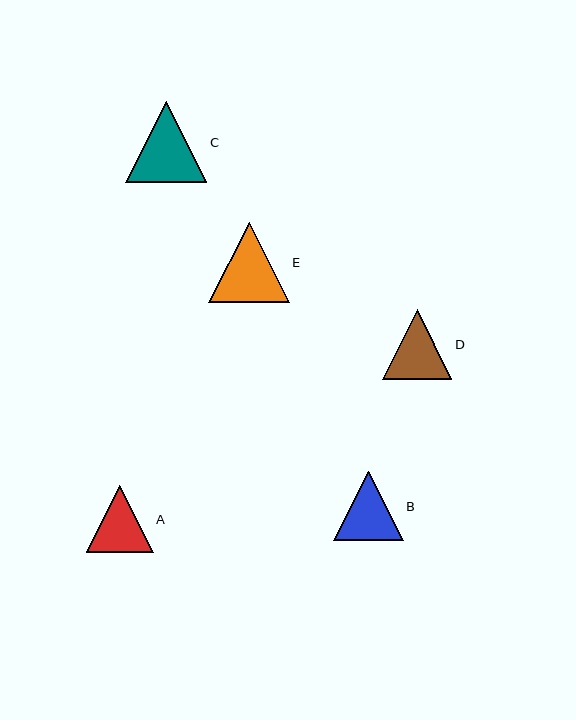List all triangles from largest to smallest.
From largest to smallest: C, E, D, B, A.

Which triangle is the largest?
Triangle C is the largest with a size of approximately 81 pixels.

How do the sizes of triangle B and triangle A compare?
Triangle B and triangle A are approximately the same size.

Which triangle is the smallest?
Triangle A is the smallest with a size of approximately 67 pixels.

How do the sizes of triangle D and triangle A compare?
Triangle D and triangle A are approximately the same size.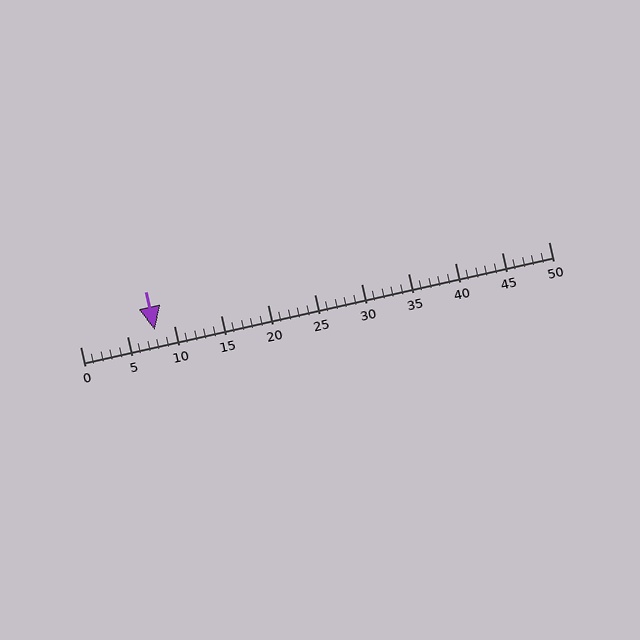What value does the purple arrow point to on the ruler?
The purple arrow points to approximately 8.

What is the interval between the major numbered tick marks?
The major tick marks are spaced 5 units apart.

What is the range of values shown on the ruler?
The ruler shows values from 0 to 50.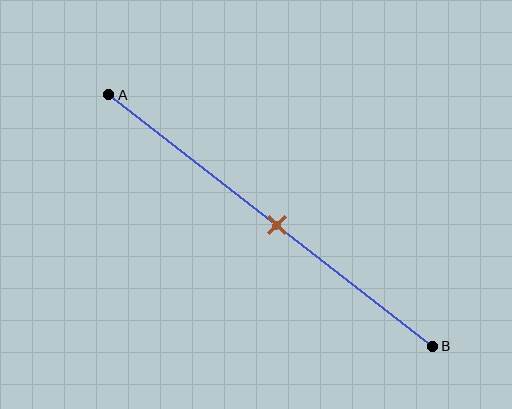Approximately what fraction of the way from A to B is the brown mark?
The brown mark is approximately 50% of the way from A to B.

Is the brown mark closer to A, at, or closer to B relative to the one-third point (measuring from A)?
The brown mark is closer to point B than the one-third point of segment AB.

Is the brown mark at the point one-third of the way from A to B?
No, the mark is at about 50% from A, not at the 33% one-third point.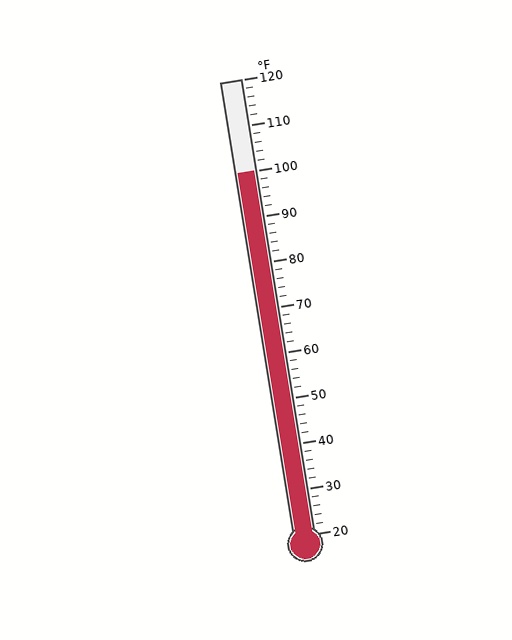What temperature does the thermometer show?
The thermometer shows approximately 100°F.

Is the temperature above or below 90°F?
The temperature is above 90°F.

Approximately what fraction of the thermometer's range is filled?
The thermometer is filled to approximately 80% of its range.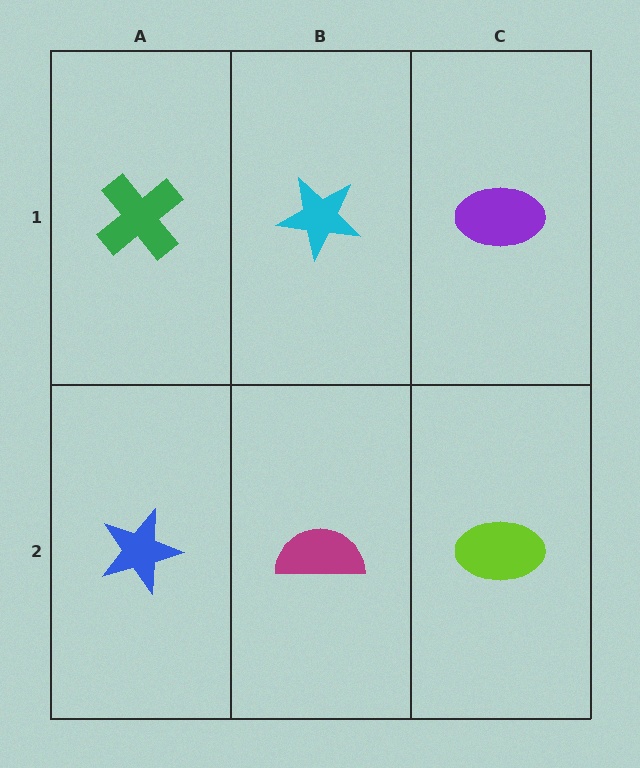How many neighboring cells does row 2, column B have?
3.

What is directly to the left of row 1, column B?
A green cross.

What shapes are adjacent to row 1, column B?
A magenta semicircle (row 2, column B), a green cross (row 1, column A), a purple ellipse (row 1, column C).